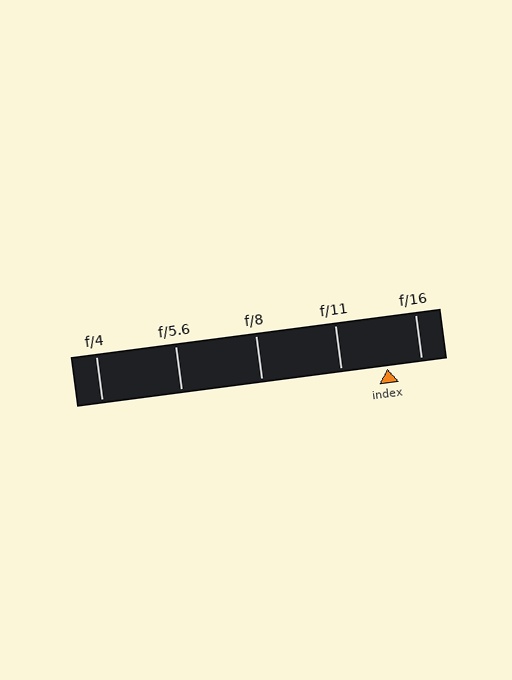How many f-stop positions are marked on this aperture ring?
There are 5 f-stop positions marked.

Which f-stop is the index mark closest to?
The index mark is closest to f/16.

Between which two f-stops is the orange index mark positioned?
The index mark is between f/11 and f/16.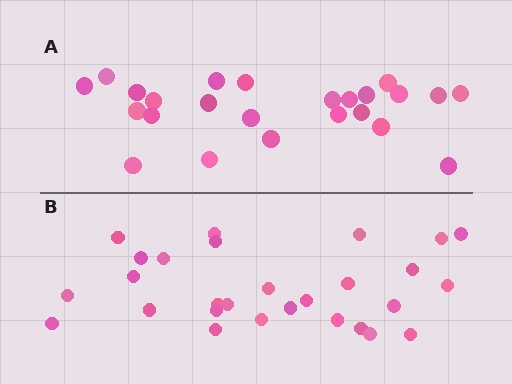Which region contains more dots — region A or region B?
Region B (the bottom region) has more dots.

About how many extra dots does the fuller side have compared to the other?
Region B has about 4 more dots than region A.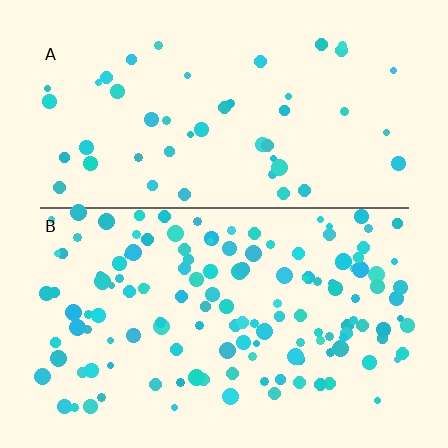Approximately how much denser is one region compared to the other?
Approximately 2.8× — region B over region A.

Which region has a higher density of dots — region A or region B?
B (the bottom).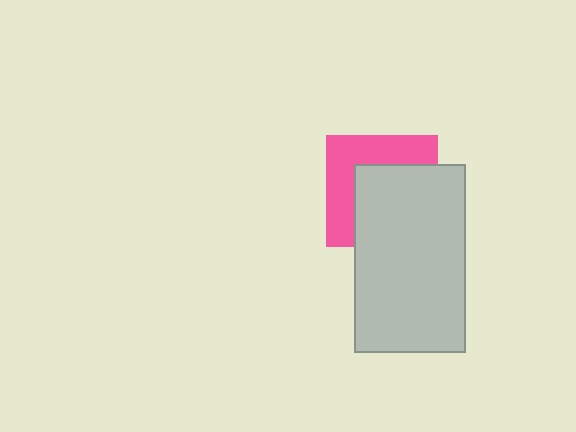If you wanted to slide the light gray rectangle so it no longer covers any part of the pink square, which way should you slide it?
Slide it toward the lower-right — that is the most direct way to separate the two shapes.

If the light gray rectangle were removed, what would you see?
You would see the complete pink square.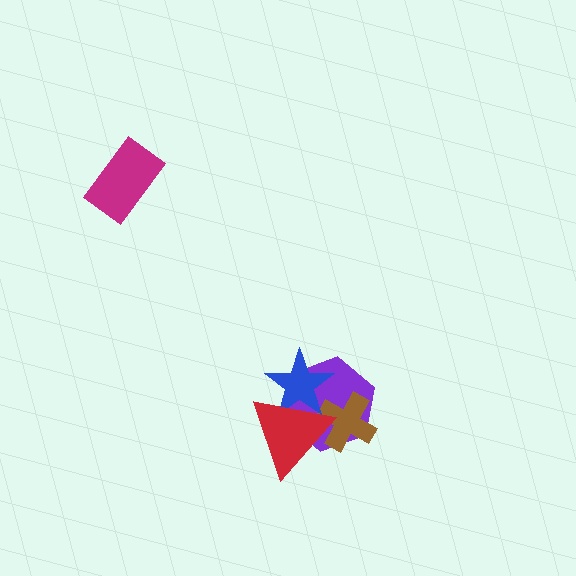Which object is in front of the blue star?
The red triangle is in front of the blue star.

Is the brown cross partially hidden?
Yes, it is partially covered by another shape.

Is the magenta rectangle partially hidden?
No, no other shape covers it.